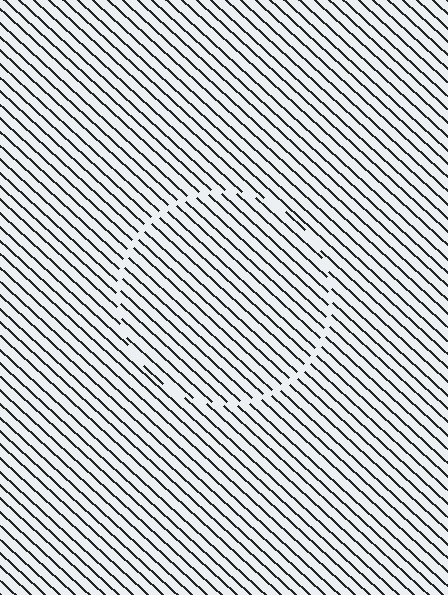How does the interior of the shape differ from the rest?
The interior of the shape contains the same grating, shifted by half a period — the contour is defined by the phase discontinuity where line-ends from the inner and outer gratings abut.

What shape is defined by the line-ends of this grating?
An illusory circle. The interior of the shape contains the same grating, shifted by half a period — the contour is defined by the phase discontinuity where line-ends from the inner and outer gratings abut.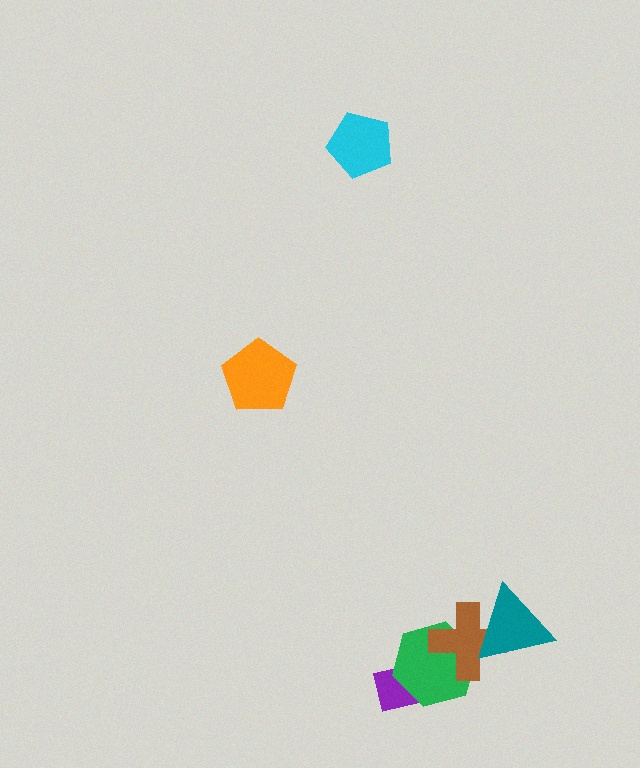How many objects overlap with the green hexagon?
2 objects overlap with the green hexagon.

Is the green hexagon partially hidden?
Yes, it is partially covered by another shape.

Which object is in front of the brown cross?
The teal triangle is in front of the brown cross.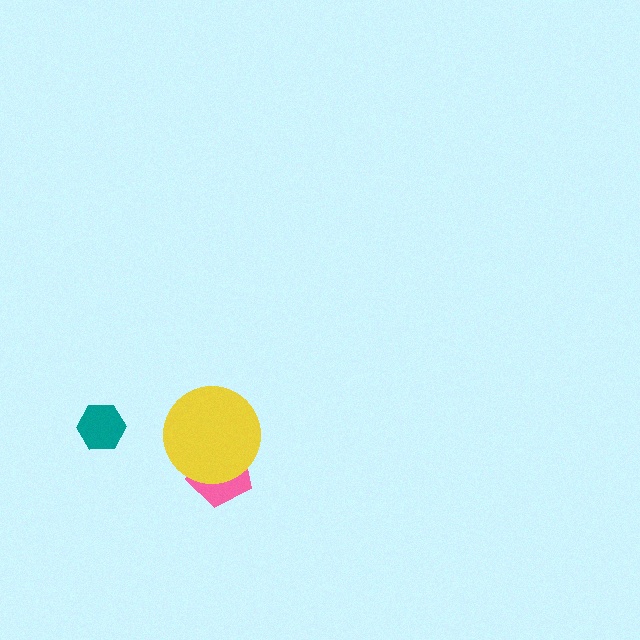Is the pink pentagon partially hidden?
Yes, it is partially covered by another shape.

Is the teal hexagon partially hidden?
No, no other shape covers it.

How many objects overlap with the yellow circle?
1 object overlaps with the yellow circle.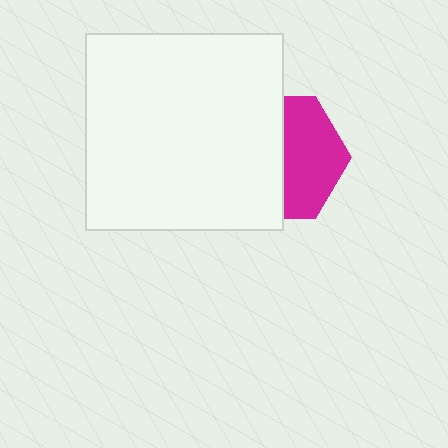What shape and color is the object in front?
The object in front is a white square.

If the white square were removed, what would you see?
You would see the complete magenta hexagon.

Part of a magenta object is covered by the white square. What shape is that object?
It is a hexagon.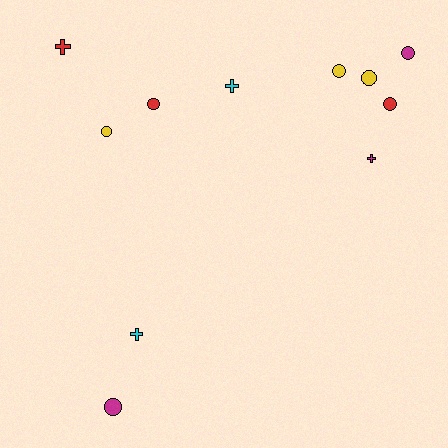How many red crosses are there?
There is 1 red cross.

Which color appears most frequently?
Yellow, with 3 objects.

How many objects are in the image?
There are 11 objects.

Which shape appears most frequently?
Circle, with 7 objects.